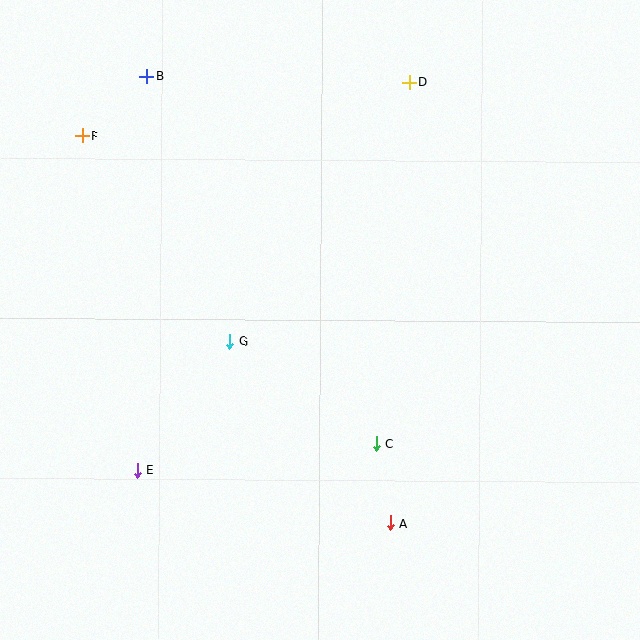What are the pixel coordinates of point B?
Point B is at (146, 76).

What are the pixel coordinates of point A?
Point A is at (390, 523).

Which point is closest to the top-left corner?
Point F is closest to the top-left corner.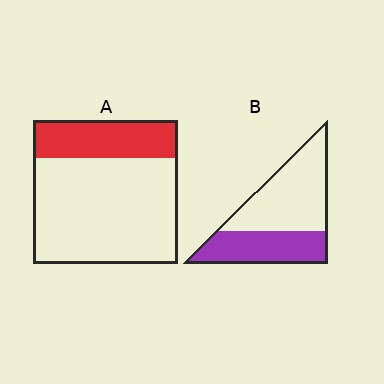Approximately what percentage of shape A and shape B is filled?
A is approximately 25% and B is approximately 40%.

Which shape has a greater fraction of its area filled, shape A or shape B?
Shape B.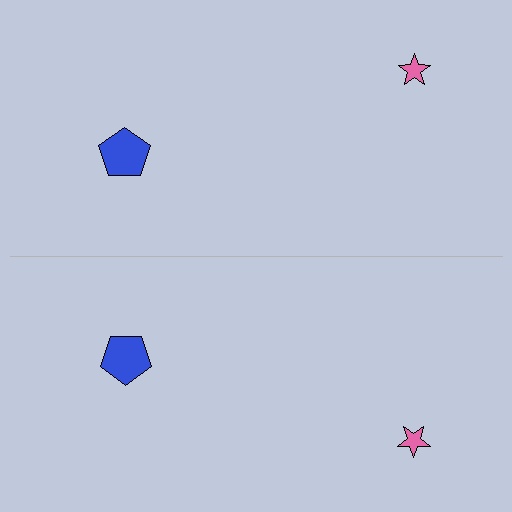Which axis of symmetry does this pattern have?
The pattern has a horizontal axis of symmetry running through the center of the image.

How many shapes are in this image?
There are 4 shapes in this image.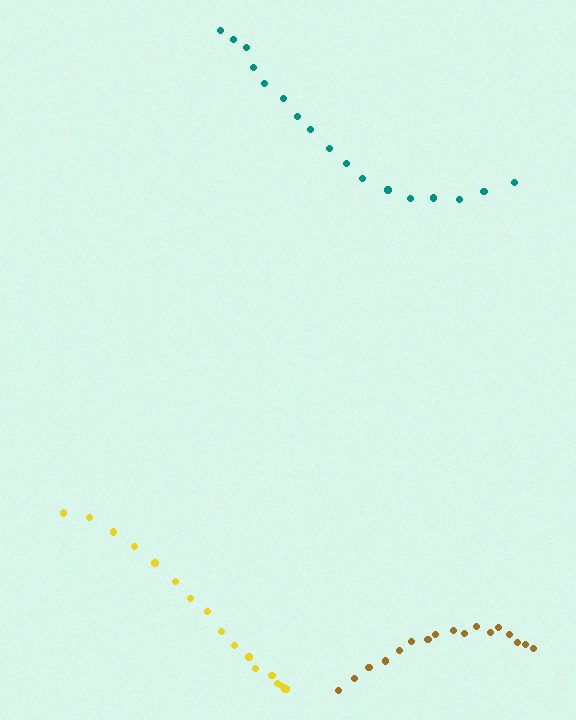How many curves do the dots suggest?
There are 3 distinct paths.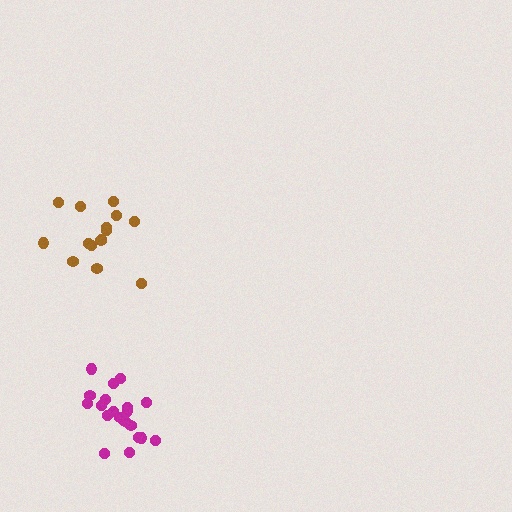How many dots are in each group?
Group 1: 15 dots, Group 2: 20 dots (35 total).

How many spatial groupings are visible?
There are 2 spatial groupings.